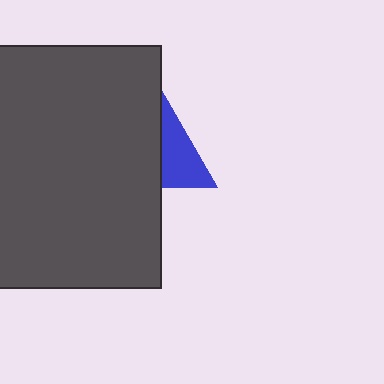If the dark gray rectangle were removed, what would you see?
You would see the complete blue triangle.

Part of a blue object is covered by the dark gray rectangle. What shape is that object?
It is a triangle.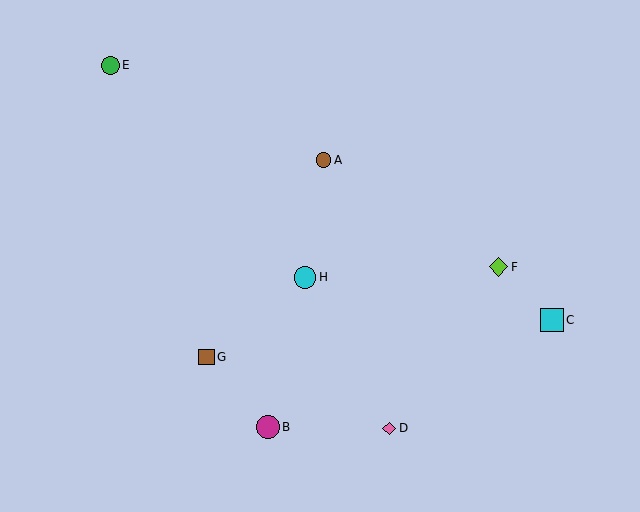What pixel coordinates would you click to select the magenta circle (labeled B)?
Click at (268, 427) to select the magenta circle B.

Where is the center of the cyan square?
The center of the cyan square is at (552, 320).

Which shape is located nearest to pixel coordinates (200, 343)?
The brown square (labeled G) at (206, 357) is nearest to that location.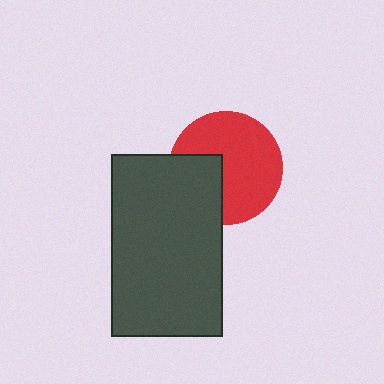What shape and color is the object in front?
The object in front is a dark gray rectangle.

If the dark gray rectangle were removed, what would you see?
You would see the complete red circle.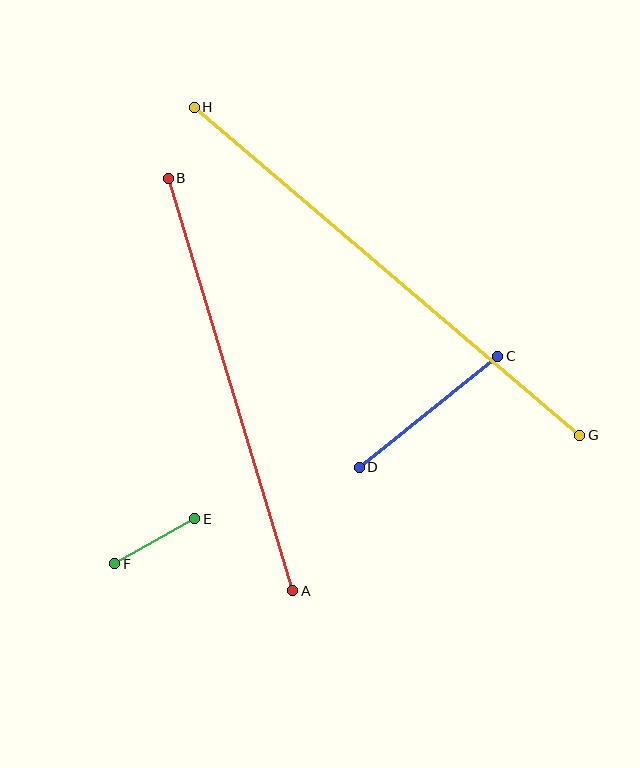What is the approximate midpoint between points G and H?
The midpoint is at approximately (387, 271) pixels.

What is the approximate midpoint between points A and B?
The midpoint is at approximately (231, 385) pixels.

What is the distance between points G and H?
The distance is approximately 506 pixels.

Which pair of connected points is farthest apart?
Points G and H are farthest apart.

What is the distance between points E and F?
The distance is approximately 91 pixels.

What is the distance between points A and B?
The distance is approximately 430 pixels.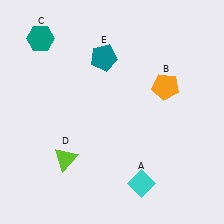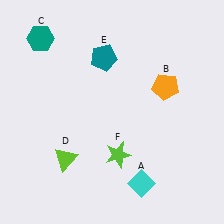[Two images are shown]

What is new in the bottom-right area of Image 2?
A lime star (F) was added in the bottom-right area of Image 2.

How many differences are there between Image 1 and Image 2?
There is 1 difference between the two images.